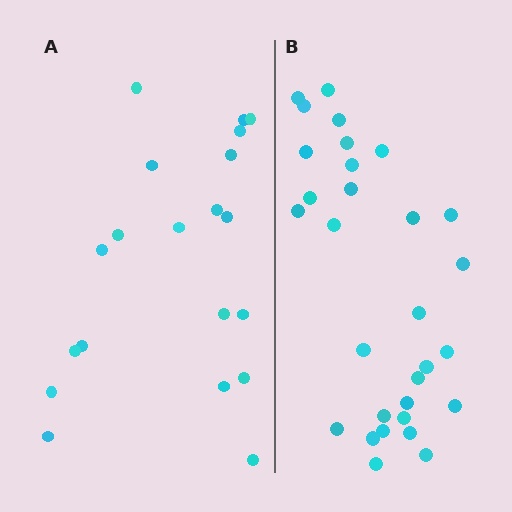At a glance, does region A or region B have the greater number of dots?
Region B (the right region) has more dots.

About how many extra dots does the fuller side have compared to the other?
Region B has roughly 10 or so more dots than region A.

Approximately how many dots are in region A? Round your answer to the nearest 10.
About 20 dots.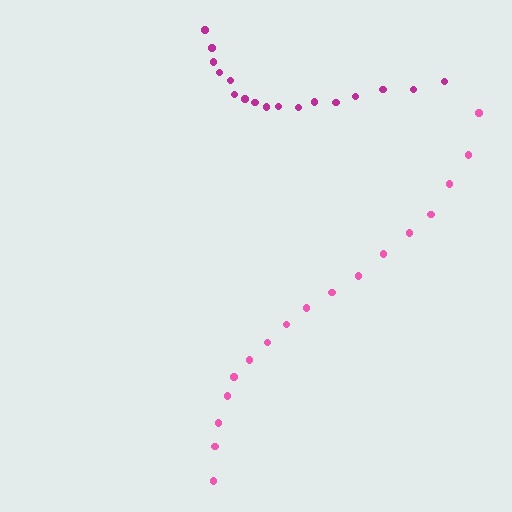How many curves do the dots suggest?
There are 2 distinct paths.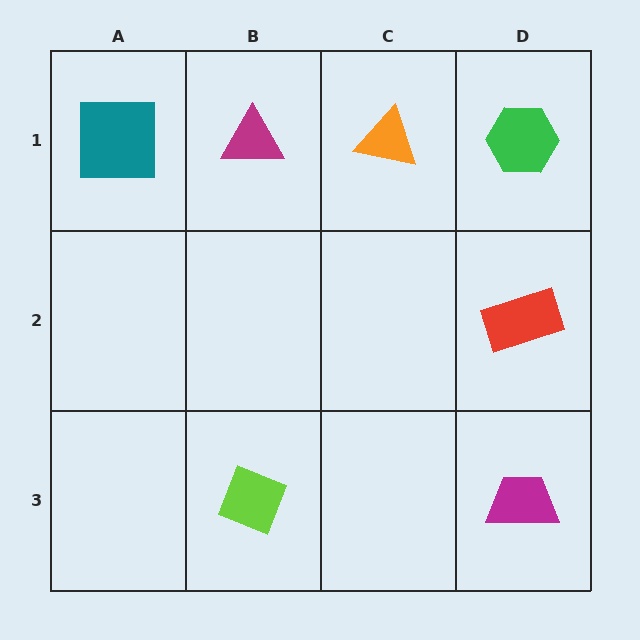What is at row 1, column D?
A green hexagon.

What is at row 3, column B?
A lime diamond.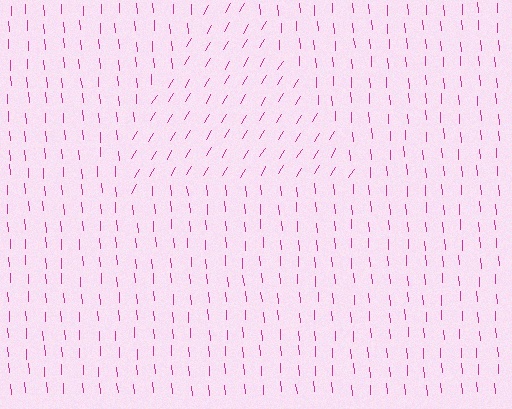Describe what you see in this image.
The image is filled with small magenta line segments. A triangle region in the image has lines oriented differently from the surrounding lines, creating a visible texture boundary.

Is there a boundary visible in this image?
Yes, there is a texture boundary formed by a change in line orientation.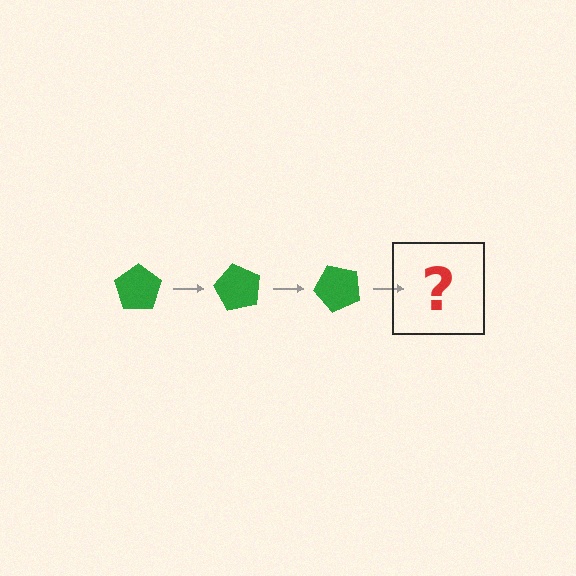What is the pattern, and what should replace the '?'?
The pattern is that the pentagon rotates 60 degrees each step. The '?' should be a green pentagon rotated 180 degrees.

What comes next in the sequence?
The next element should be a green pentagon rotated 180 degrees.